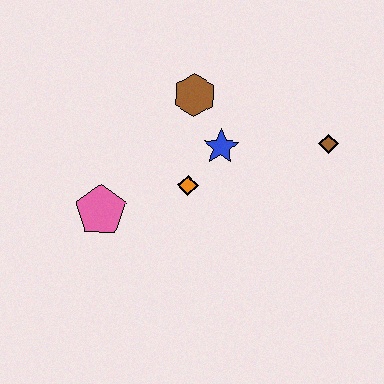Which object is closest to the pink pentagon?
The orange diamond is closest to the pink pentagon.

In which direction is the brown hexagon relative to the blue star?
The brown hexagon is above the blue star.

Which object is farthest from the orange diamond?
The brown diamond is farthest from the orange diamond.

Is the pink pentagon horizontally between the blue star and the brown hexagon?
No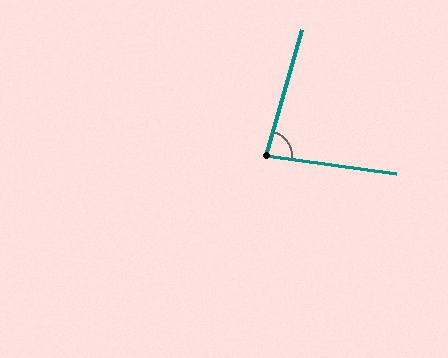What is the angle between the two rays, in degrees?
Approximately 82 degrees.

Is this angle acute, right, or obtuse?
It is acute.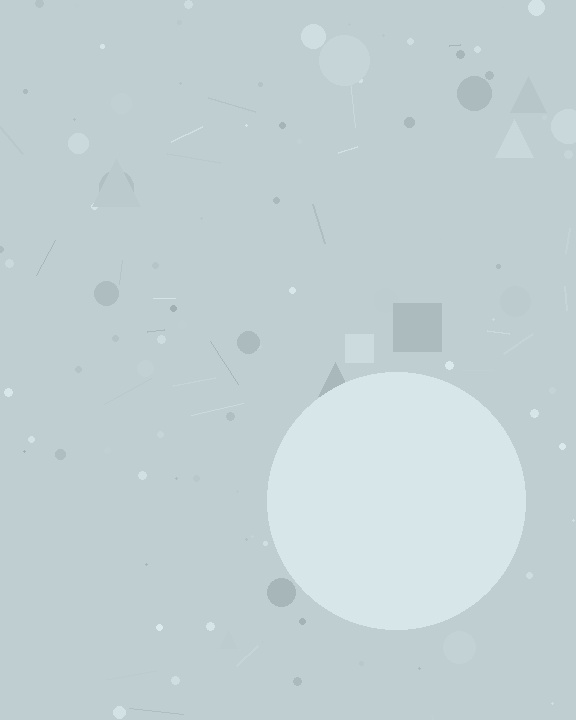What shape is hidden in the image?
A circle is hidden in the image.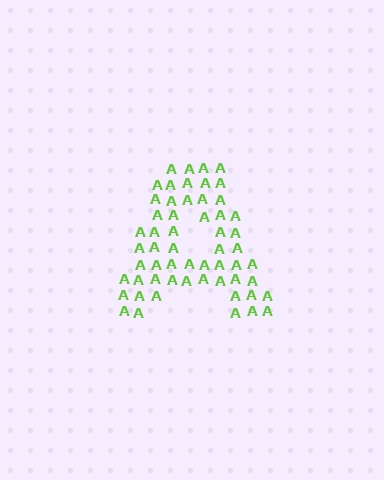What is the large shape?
The large shape is the letter A.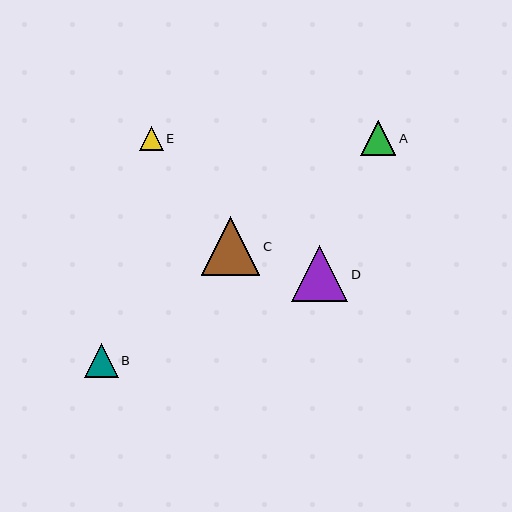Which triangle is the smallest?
Triangle E is the smallest with a size of approximately 24 pixels.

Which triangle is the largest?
Triangle C is the largest with a size of approximately 58 pixels.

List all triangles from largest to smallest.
From largest to smallest: C, D, A, B, E.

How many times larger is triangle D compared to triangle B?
Triangle D is approximately 1.7 times the size of triangle B.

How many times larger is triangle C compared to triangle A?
Triangle C is approximately 1.6 times the size of triangle A.